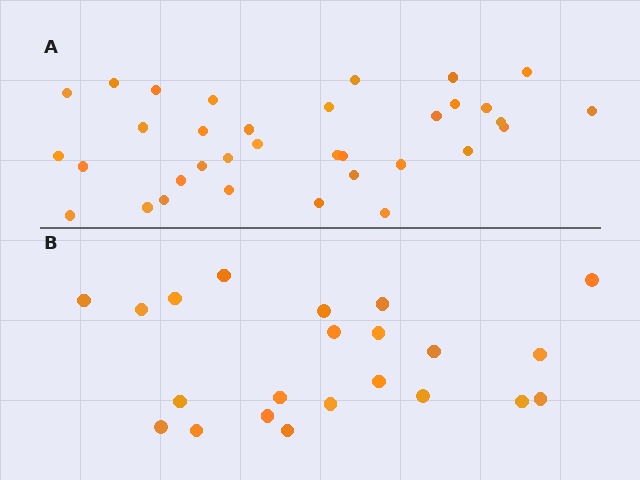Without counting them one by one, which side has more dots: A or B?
Region A (the top region) has more dots.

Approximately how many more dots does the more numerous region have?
Region A has roughly 12 or so more dots than region B.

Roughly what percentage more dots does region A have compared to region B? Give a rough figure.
About 55% more.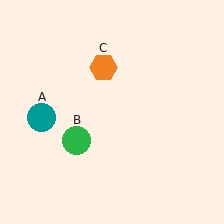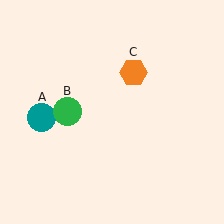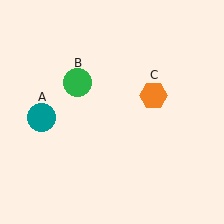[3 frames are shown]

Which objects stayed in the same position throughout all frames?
Teal circle (object A) remained stationary.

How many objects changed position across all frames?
2 objects changed position: green circle (object B), orange hexagon (object C).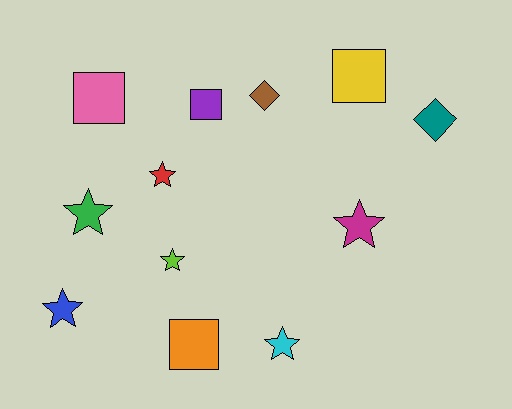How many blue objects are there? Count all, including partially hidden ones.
There is 1 blue object.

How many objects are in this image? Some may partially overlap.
There are 12 objects.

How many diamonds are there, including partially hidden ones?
There are 2 diamonds.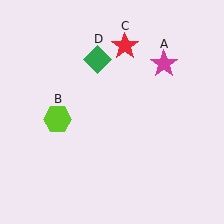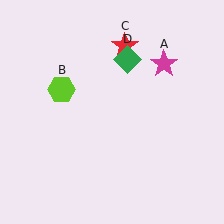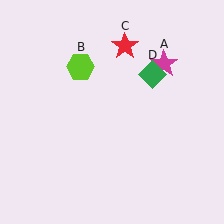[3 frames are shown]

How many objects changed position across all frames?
2 objects changed position: lime hexagon (object B), green diamond (object D).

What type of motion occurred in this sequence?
The lime hexagon (object B), green diamond (object D) rotated clockwise around the center of the scene.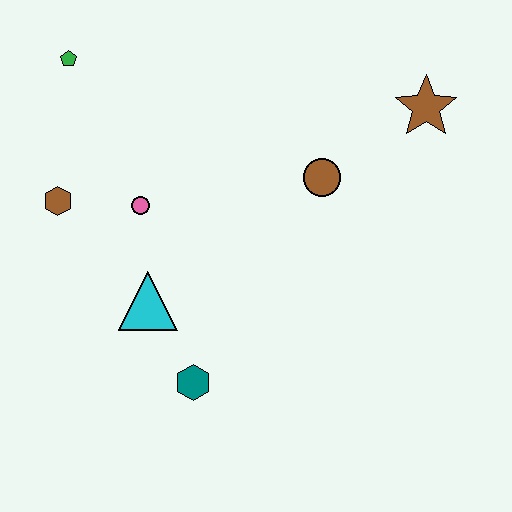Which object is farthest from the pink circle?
The brown star is farthest from the pink circle.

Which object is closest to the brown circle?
The brown star is closest to the brown circle.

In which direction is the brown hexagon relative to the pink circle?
The brown hexagon is to the left of the pink circle.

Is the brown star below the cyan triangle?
No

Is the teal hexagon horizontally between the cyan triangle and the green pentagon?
No